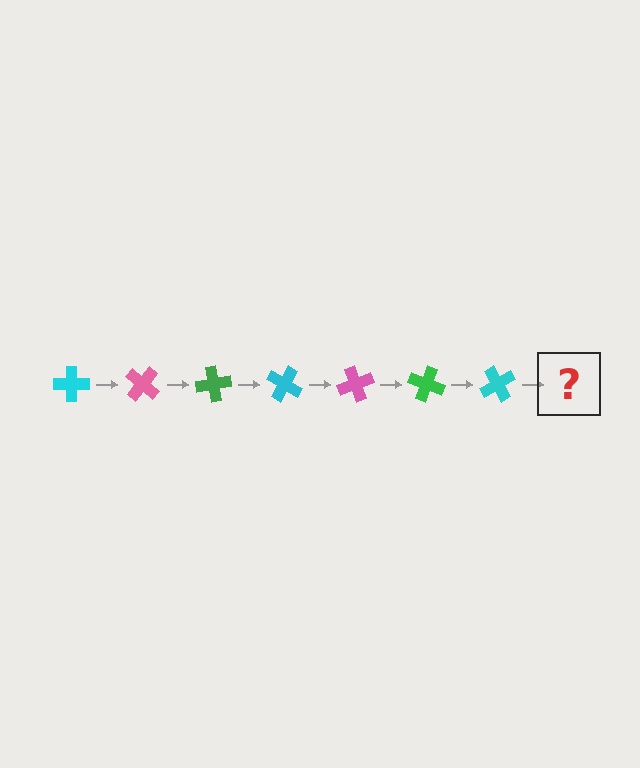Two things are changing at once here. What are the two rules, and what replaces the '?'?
The two rules are that it rotates 40 degrees each step and the color cycles through cyan, pink, and green. The '?' should be a pink cross, rotated 280 degrees from the start.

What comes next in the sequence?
The next element should be a pink cross, rotated 280 degrees from the start.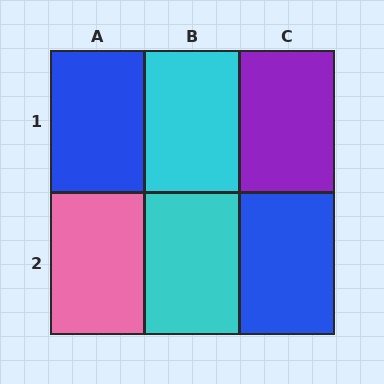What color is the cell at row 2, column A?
Pink.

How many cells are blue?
2 cells are blue.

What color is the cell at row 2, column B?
Cyan.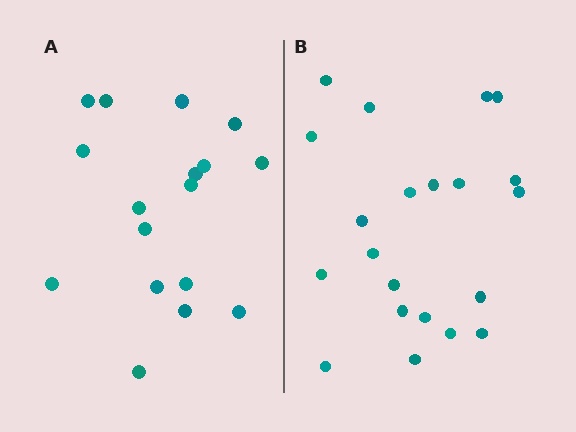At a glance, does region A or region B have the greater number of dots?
Region B (the right region) has more dots.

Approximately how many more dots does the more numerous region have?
Region B has about 4 more dots than region A.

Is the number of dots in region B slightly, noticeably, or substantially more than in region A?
Region B has only slightly more — the two regions are fairly close. The ratio is roughly 1.2 to 1.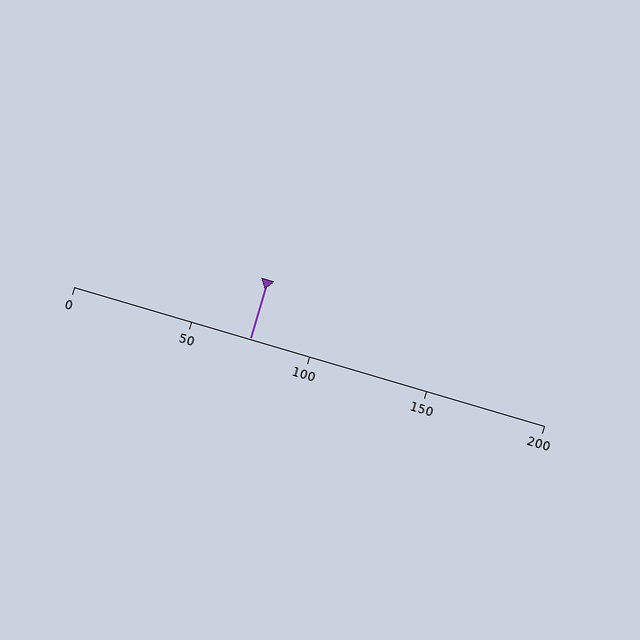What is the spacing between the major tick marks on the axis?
The major ticks are spaced 50 apart.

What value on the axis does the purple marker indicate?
The marker indicates approximately 75.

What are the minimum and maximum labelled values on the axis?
The axis runs from 0 to 200.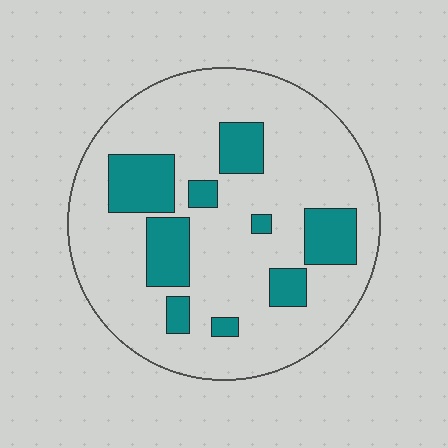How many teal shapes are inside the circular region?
9.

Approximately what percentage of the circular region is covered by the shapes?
Approximately 20%.